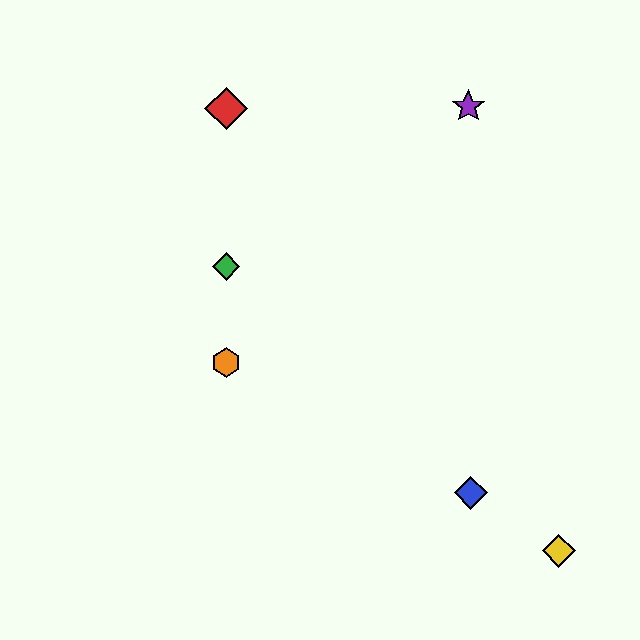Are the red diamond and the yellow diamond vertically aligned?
No, the red diamond is at x≈226 and the yellow diamond is at x≈559.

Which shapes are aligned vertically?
The red diamond, the green diamond, the orange hexagon are aligned vertically.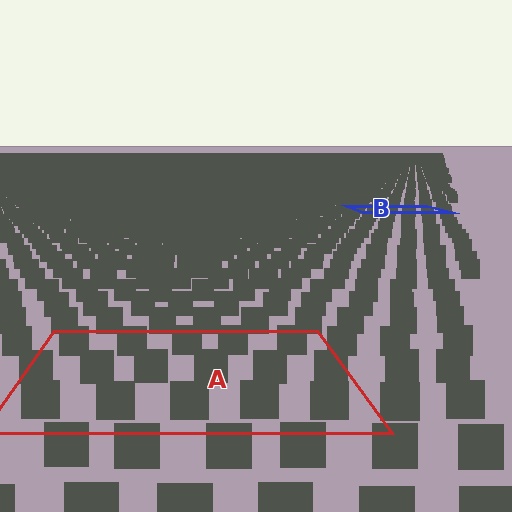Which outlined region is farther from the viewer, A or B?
Region B is farther from the viewer — the texture elements inside it appear smaller and more densely packed.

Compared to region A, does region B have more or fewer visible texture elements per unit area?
Region B has more texture elements per unit area — they are packed more densely because it is farther away.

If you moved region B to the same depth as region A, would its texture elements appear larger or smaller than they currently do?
They would appear larger. At a closer depth, the same texture elements are projected at a bigger on-screen size.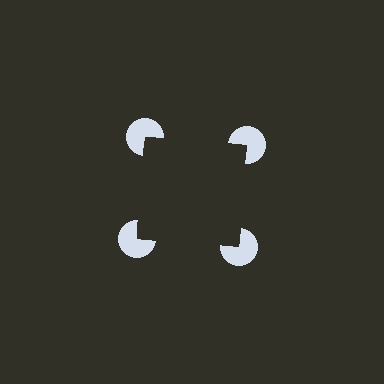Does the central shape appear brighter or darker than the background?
It typically appears slightly darker than the background, even though no actual brightness change is drawn.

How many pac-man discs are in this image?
There are 4 — one at each vertex of the illusory square.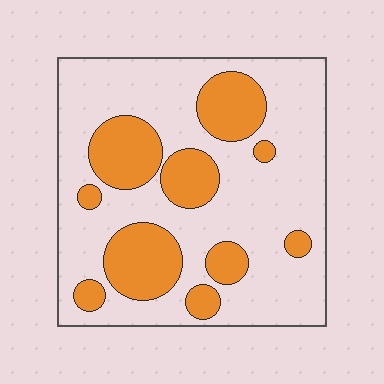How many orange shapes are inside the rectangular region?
10.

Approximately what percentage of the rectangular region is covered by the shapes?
Approximately 30%.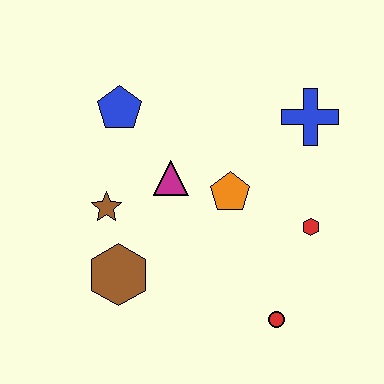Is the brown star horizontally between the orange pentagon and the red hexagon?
No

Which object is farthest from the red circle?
The blue pentagon is farthest from the red circle.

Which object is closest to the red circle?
The red hexagon is closest to the red circle.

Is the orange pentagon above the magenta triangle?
No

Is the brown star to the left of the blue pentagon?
Yes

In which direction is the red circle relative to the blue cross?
The red circle is below the blue cross.